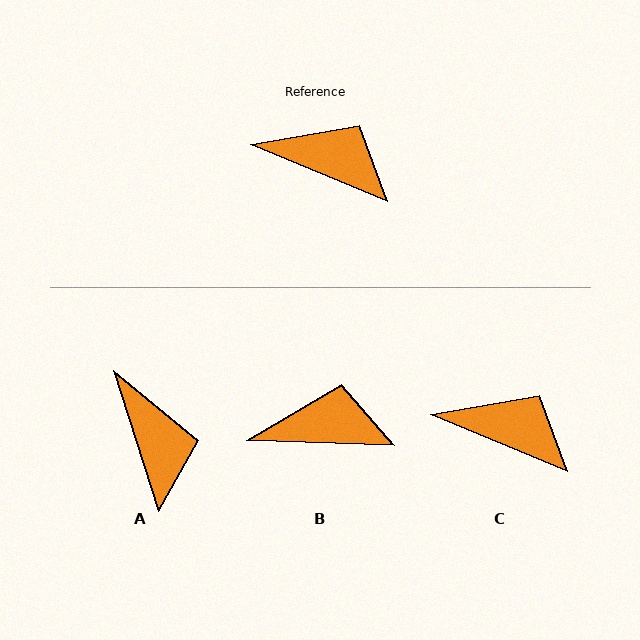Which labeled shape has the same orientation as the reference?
C.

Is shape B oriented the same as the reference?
No, it is off by about 20 degrees.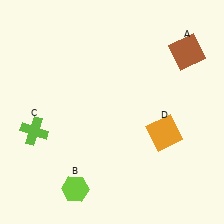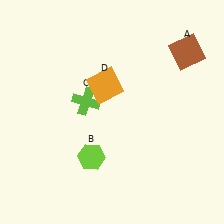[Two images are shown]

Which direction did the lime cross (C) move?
The lime cross (C) moved right.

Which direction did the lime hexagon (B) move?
The lime hexagon (B) moved up.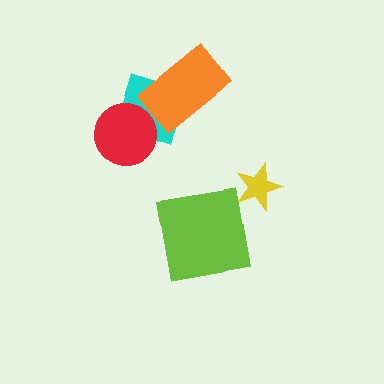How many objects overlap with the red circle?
1 object overlaps with the red circle.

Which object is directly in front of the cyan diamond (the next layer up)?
The red circle is directly in front of the cyan diamond.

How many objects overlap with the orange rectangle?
1 object overlaps with the orange rectangle.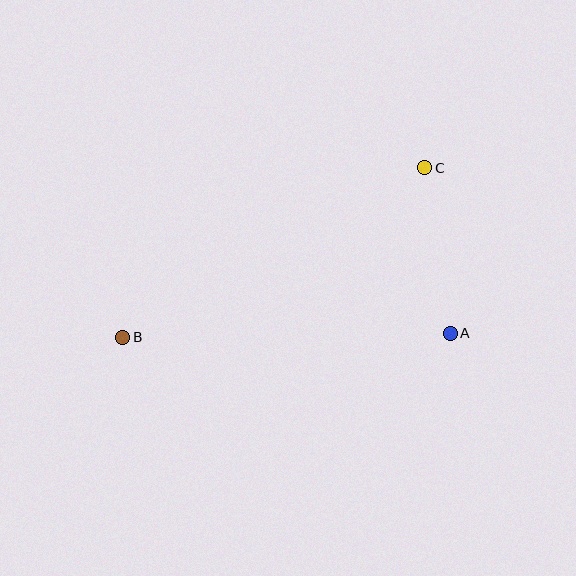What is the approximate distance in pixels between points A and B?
The distance between A and B is approximately 327 pixels.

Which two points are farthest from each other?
Points B and C are farthest from each other.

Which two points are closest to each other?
Points A and C are closest to each other.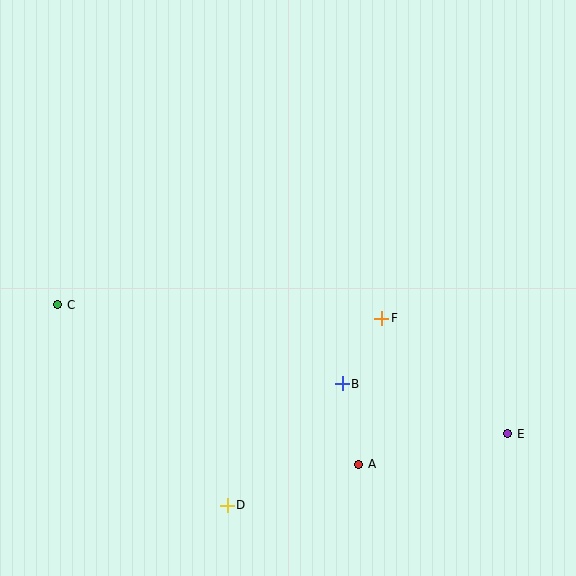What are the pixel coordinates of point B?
Point B is at (342, 384).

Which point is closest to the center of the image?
Point F at (382, 318) is closest to the center.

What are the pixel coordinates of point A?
Point A is at (359, 464).